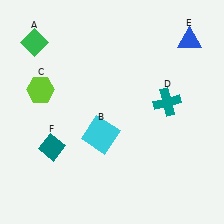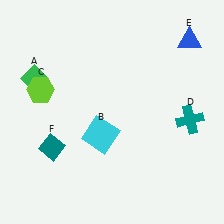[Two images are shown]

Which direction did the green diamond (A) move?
The green diamond (A) moved down.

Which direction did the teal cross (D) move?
The teal cross (D) moved right.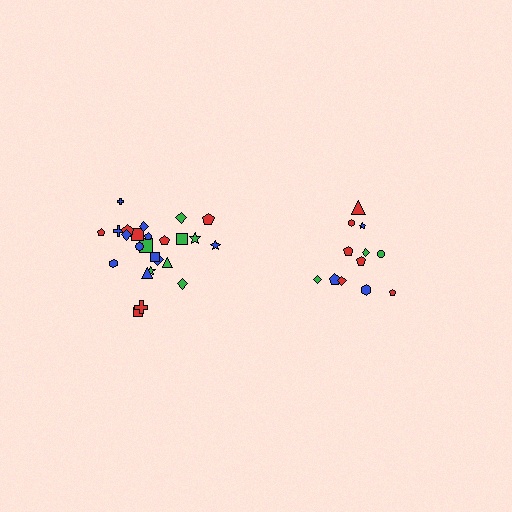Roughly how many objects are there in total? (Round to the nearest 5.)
Roughly 35 objects in total.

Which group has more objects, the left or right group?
The left group.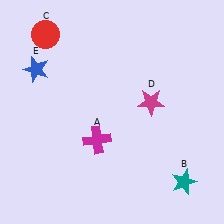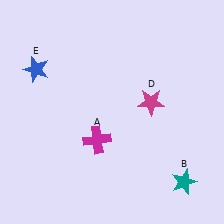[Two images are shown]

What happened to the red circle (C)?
The red circle (C) was removed in Image 2. It was in the top-left area of Image 1.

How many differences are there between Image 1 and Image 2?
There is 1 difference between the two images.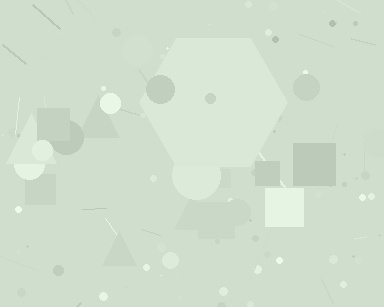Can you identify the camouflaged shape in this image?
The camouflaged shape is a hexagon.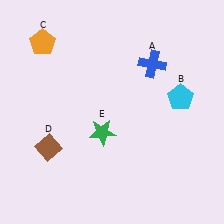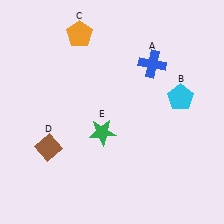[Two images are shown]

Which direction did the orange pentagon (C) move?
The orange pentagon (C) moved right.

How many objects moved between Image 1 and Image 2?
1 object moved between the two images.